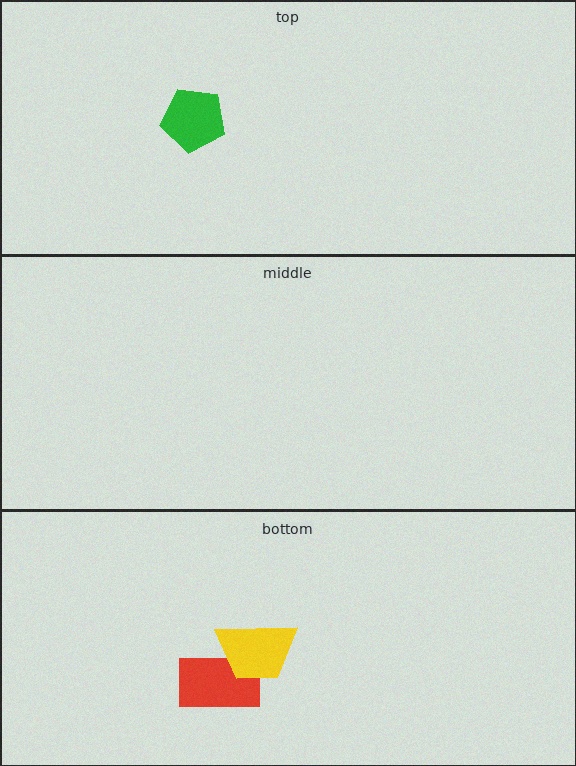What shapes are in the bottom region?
The red rectangle, the yellow trapezoid.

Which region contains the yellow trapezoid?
The bottom region.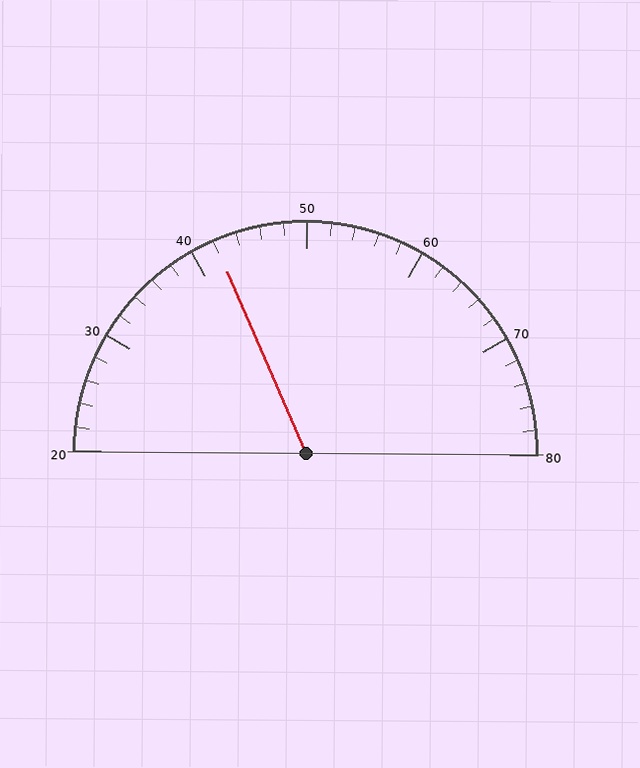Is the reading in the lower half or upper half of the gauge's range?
The reading is in the lower half of the range (20 to 80).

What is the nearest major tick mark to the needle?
The nearest major tick mark is 40.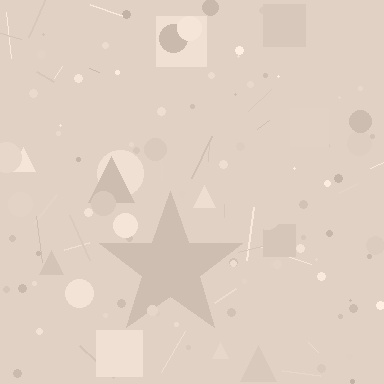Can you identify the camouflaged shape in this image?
The camouflaged shape is a star.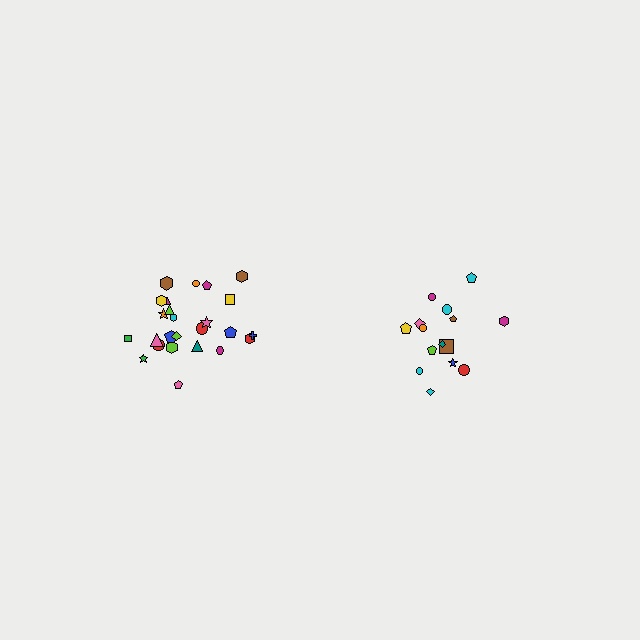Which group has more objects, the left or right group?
The left group.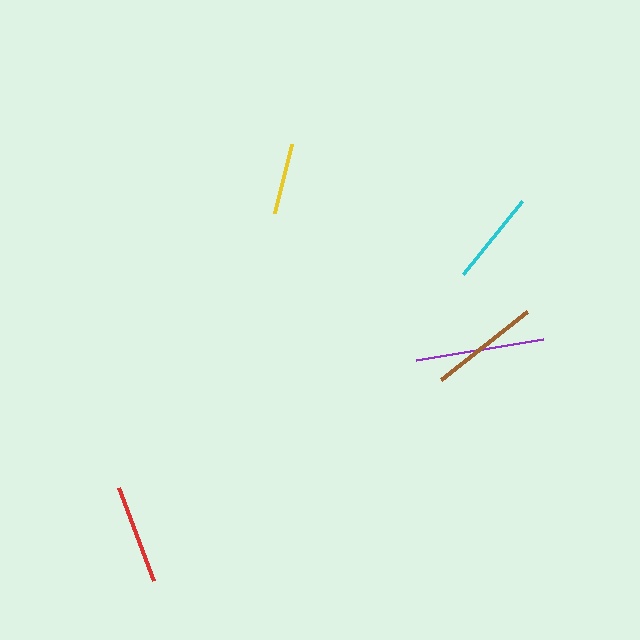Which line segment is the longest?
The purple line is the longest at approximately 129 pixels.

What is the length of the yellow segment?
The yellow segment is approximately 71 pixels long.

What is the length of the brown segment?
The brown segment is approximately 109 pixels long.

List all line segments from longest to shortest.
From longest to shortest: purple, brown, red, cyan, yellow.